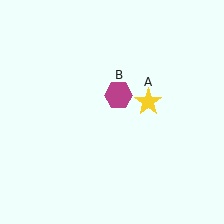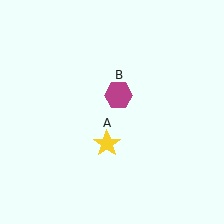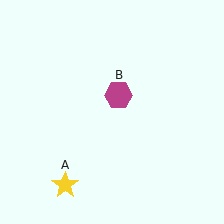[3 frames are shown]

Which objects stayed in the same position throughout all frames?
Magenta hexagon (object B) remained stationary.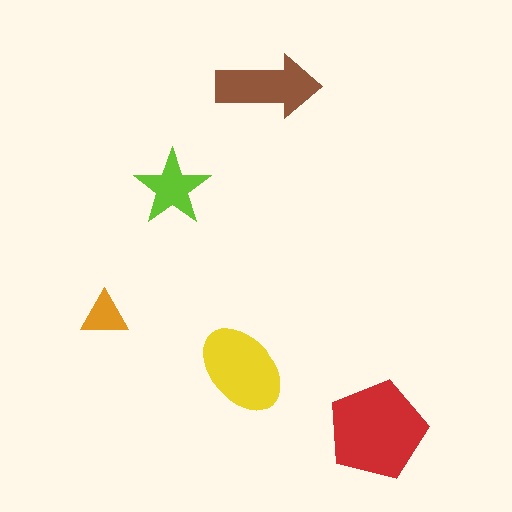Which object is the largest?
The red pentagon.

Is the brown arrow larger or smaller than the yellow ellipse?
Smaller.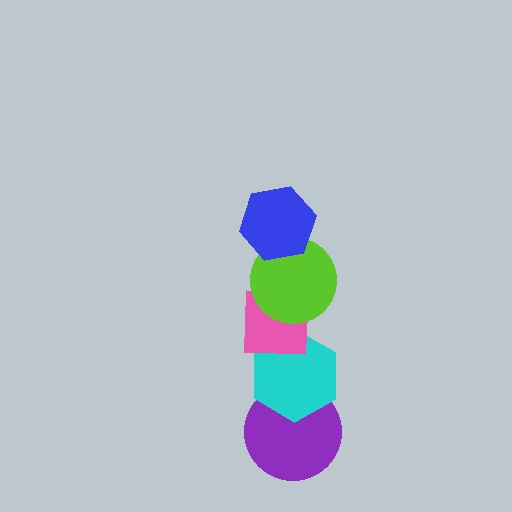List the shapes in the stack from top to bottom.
From top to bottom: the blue hexagon, the lime circle, the pink square, the cyan hexagon, the purple circle.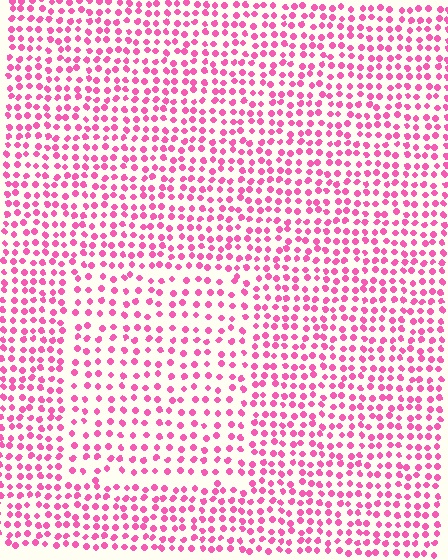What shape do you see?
I see a rectangle.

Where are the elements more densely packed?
The elements are more densely packed outside the rectangle boundary.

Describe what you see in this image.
The image contains small pink elements arranged at two different densities. A rectangle-shaped region is visible where the elements are less densely packed than the surrounding area.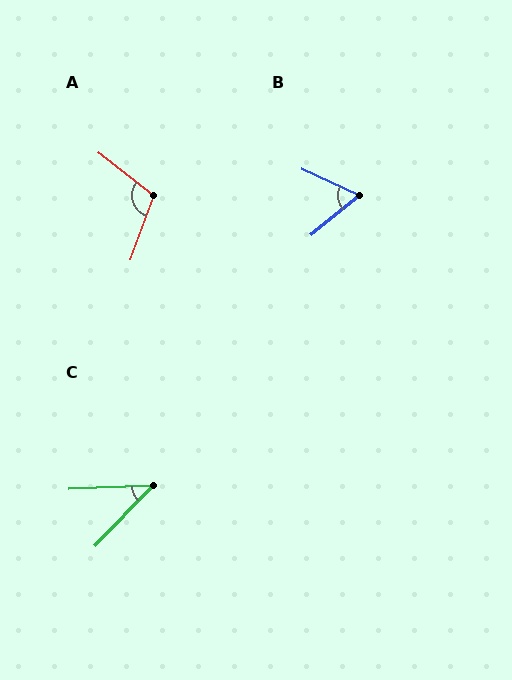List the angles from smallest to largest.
C (44°), B (64°), A (108°).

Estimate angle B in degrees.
Approximately 64 degrees.